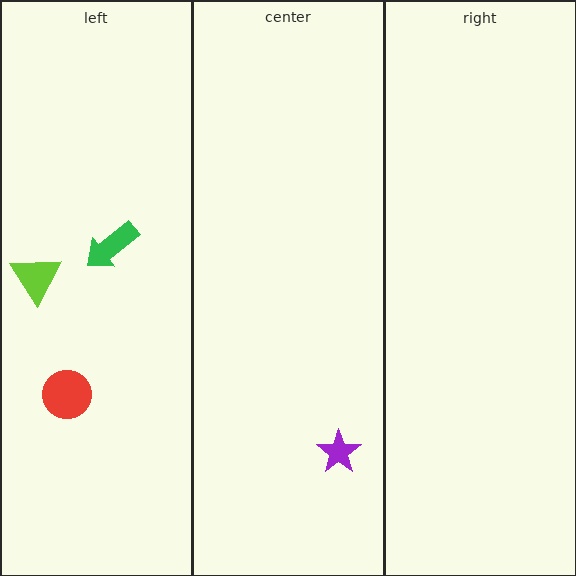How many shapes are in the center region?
1.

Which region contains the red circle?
The left region.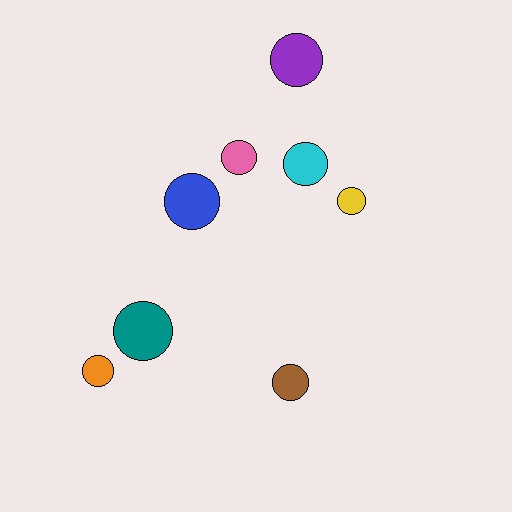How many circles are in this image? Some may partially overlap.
There are 8 circles.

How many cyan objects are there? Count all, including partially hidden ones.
There is 1 cyan object.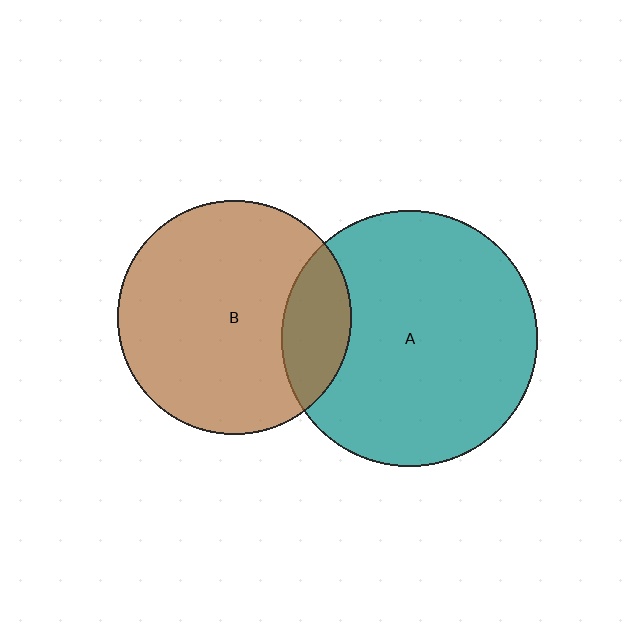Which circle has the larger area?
Circle A (teal).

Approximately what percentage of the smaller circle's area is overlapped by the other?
Approximately 20%.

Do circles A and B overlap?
Yes.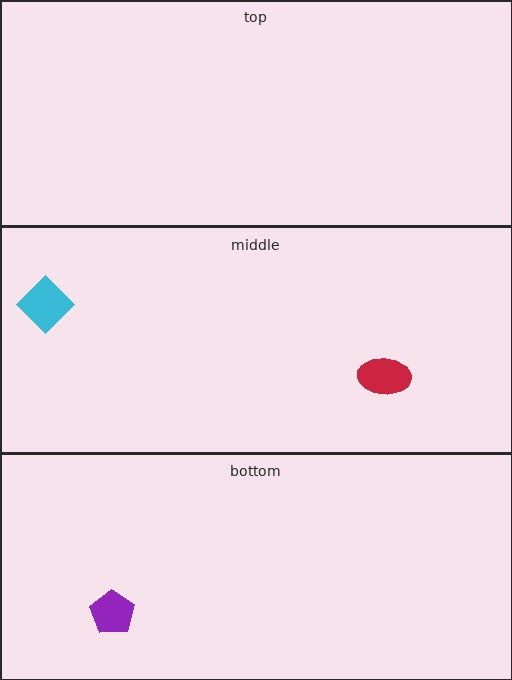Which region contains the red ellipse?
The middle region.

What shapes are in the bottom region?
The purple pentagon.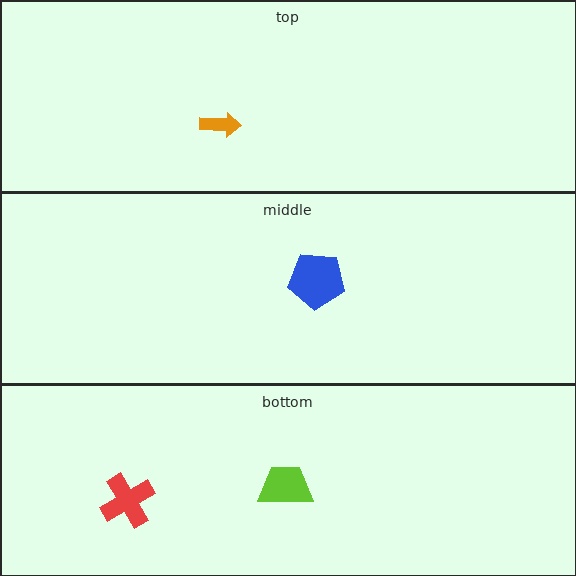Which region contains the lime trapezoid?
The bottom region.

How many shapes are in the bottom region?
2.